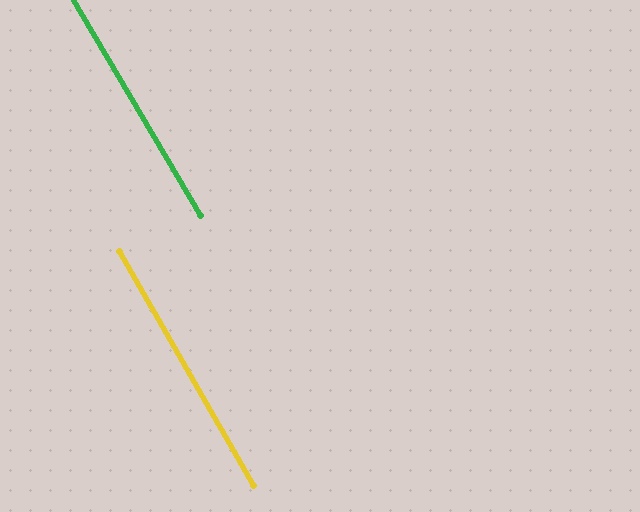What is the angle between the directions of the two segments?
Approximately 1 degree.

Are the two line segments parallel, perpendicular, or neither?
Parallel — their directions differ by only 0.7°.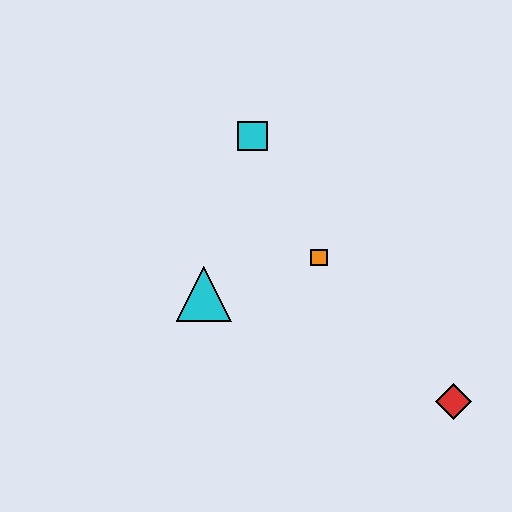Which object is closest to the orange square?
The cyan triangle is closest to the orange square.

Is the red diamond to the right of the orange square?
Yes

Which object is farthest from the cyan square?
The red diamond is farthest from the cyan square.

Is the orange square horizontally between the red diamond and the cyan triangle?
Yes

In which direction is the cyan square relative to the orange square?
The cyan square is above the orange square.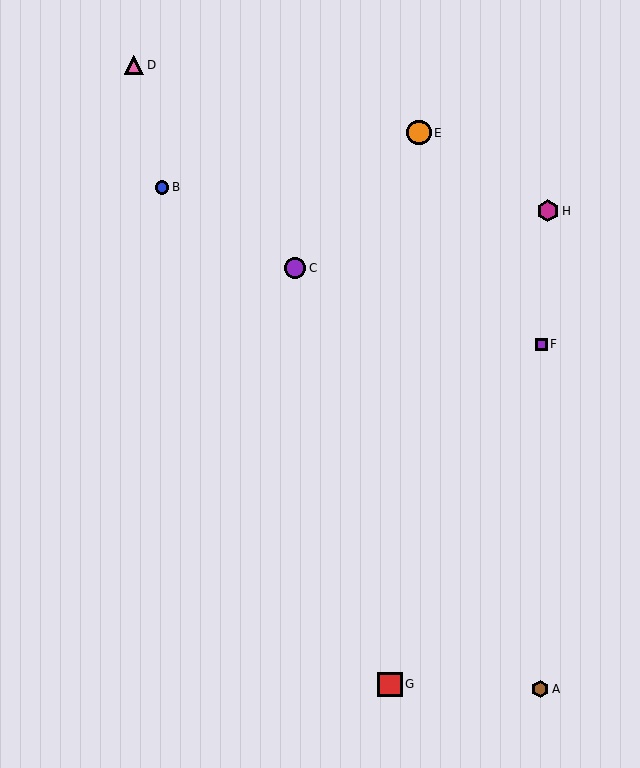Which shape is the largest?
The red square (labeled G) is the largest.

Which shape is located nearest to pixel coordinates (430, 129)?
The orange circle (labeled E) at (419, 133) is nearest to that location.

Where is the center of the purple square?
The center of the purple square is at (541, 344).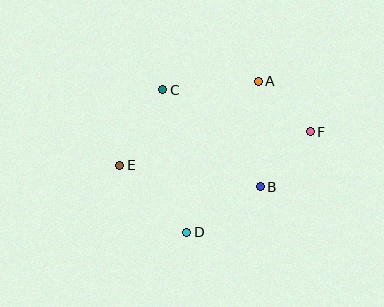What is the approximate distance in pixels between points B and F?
The distance between B and F is approximately 74 pixels.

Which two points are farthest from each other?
Points E and F are farthest from each other.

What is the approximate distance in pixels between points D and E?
The distance between D and E is approximately 94 pixels.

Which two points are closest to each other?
Points A and F are closest to each other.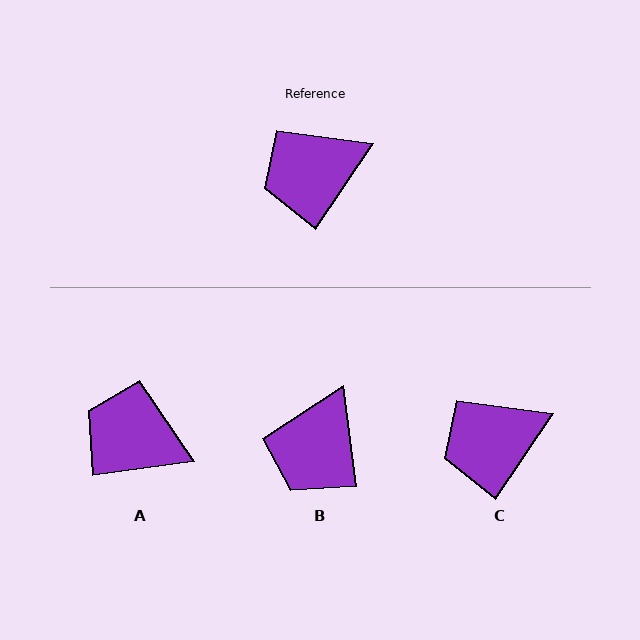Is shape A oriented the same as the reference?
No, it is off by about 48 degrees.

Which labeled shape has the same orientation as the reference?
C.